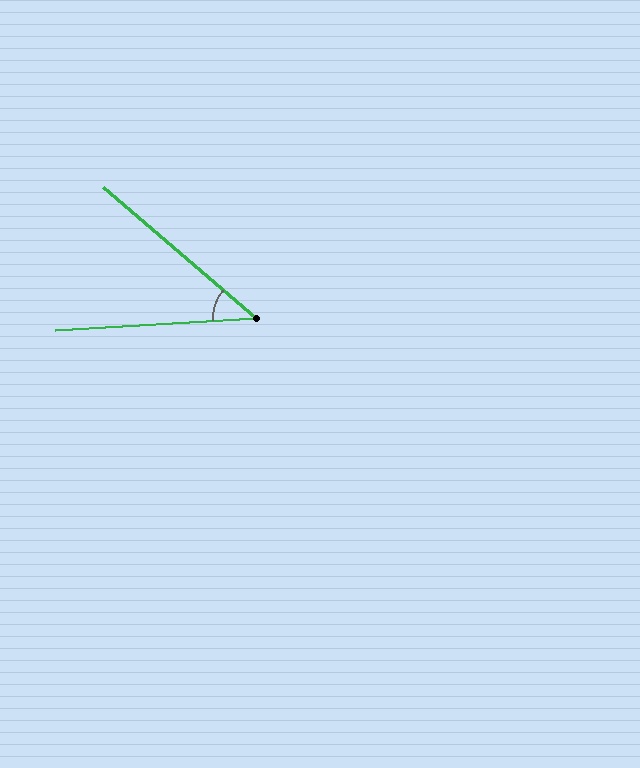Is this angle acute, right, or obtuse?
It is acute.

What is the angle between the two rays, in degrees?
Approximately 44 degrees.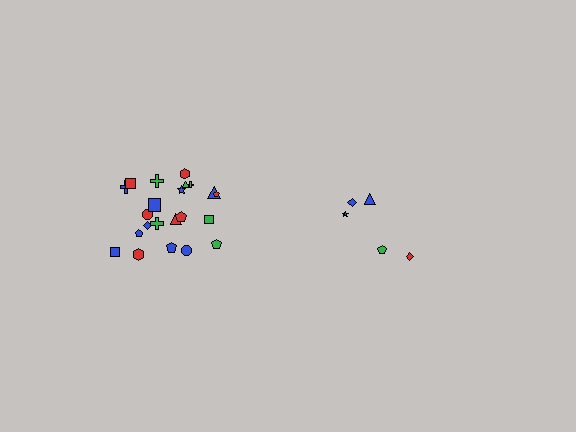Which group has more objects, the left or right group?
The left group.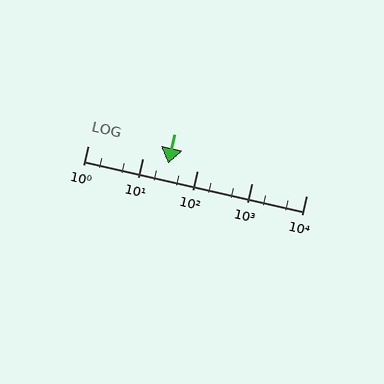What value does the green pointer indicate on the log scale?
The pointer indicates approximately 30.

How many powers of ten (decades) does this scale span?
The scale spans 4 decades, from 1 to 10000.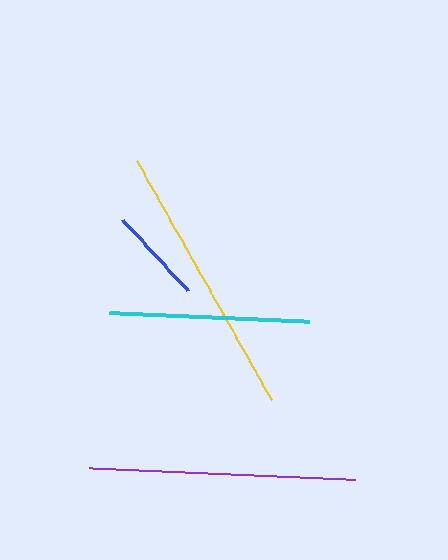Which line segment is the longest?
The yellow line is the longest at approximately 274 pixels.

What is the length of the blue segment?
The blue segment is approximately 97 pixels long.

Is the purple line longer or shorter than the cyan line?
The purple line is longer than the cyan line.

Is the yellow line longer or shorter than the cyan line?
The yellow line is longer than the cyan line.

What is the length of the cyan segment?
The cyan segment is approximately 200 pixels long.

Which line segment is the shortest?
The blue line is the shortest at approximately 97 pixels.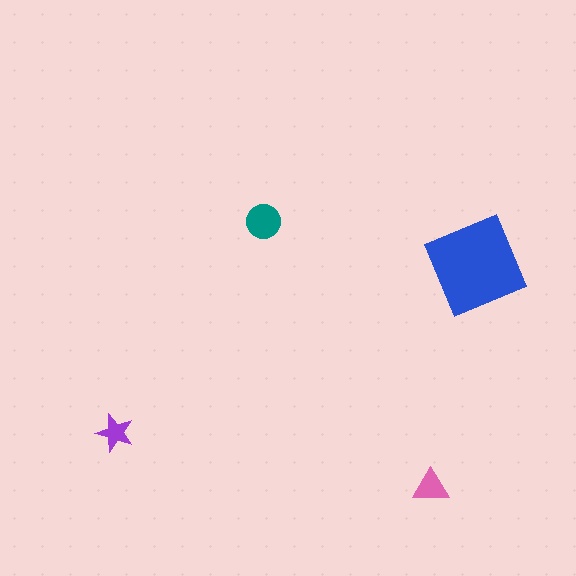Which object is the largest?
The blue diamond.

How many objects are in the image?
There are 4 objects in the image.